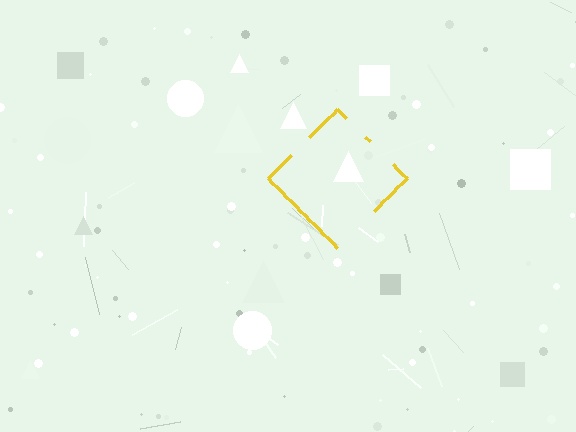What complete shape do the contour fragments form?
The contour fragments form a diamond.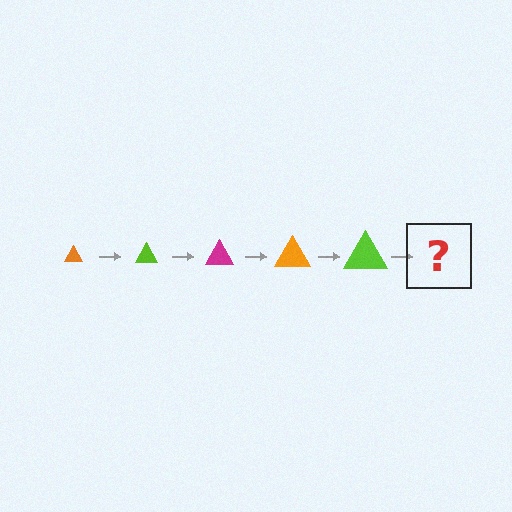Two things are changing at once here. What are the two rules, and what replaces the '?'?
The two rules are that the triangle grows larger each step and the color cycles through orange, lime, and magenta. The '?' should be a magenta triangle, larger than the previous one.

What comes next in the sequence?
The next element should be a magenta triangle, larger than the previous one.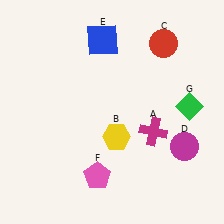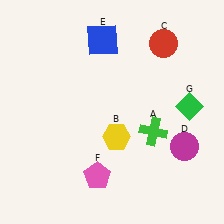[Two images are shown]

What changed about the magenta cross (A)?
In Image 1, A is magenta. In Image 2, it changed to green.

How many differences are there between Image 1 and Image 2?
There is 1 difference between the two images.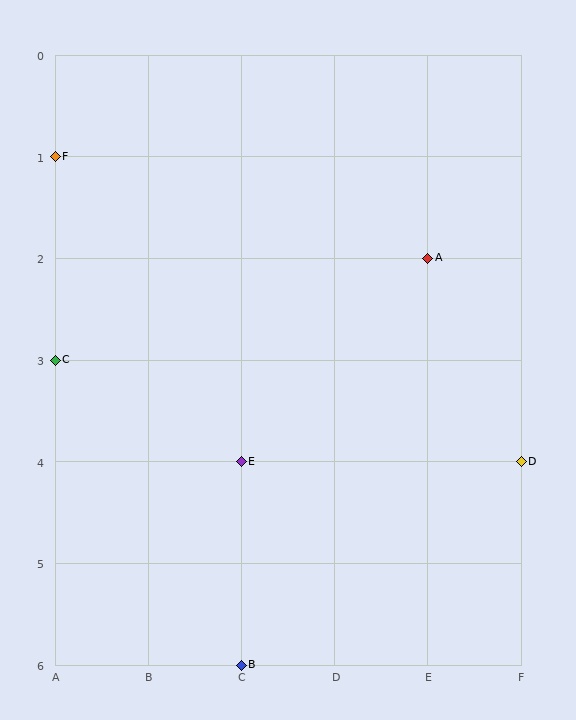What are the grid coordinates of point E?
Point E is at grid coordinates (C, 4).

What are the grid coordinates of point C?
Point C is at grid coordinates (A, 3).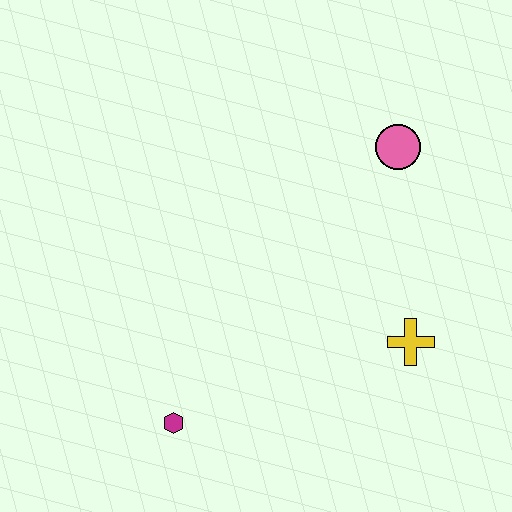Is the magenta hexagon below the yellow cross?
Yes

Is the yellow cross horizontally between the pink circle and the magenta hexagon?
No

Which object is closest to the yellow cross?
The pink circle is closest to the yellow cross.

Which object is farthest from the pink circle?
The magenta hexagon is farthest from the pink circle.